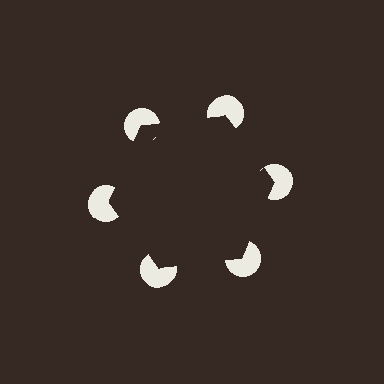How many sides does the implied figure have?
6 sides.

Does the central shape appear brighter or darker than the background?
It typically appears slightly darker than the background, even though no actual brightness change is drawn.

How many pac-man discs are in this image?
There are 6 — one at each vertex of the illusory hexagon.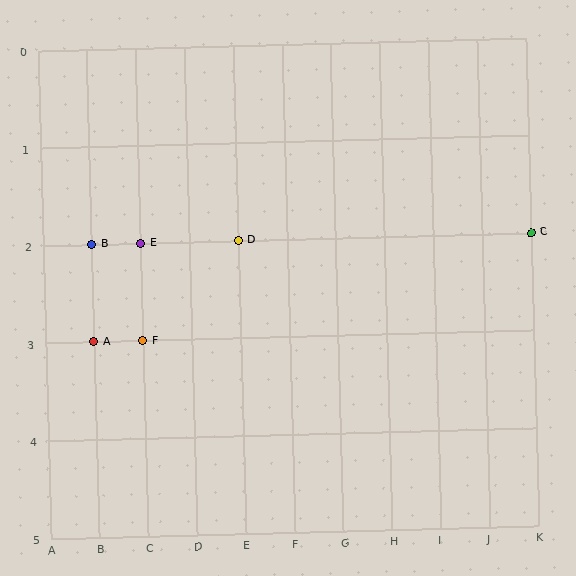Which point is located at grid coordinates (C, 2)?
Point E is at (C, 2).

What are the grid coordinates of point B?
Point B is at grid coordinates (B, 2).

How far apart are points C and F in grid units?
Points C and F are 8 columns and 1 row apart (about 8.1 grid units diagonally).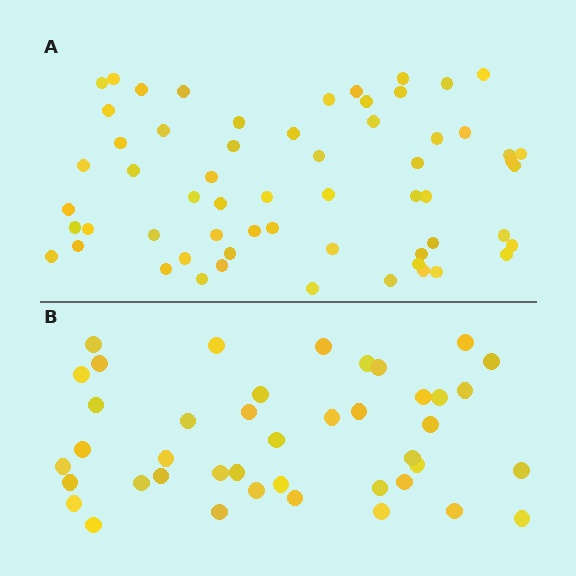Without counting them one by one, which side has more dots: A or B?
Region A (the top region) has more dots.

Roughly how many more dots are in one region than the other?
Region A has approximately 20 more dots than region B.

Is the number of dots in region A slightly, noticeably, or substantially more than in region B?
Region A has noticeably more, but not dramatically so. The ratio is roughly 1.4 to 1.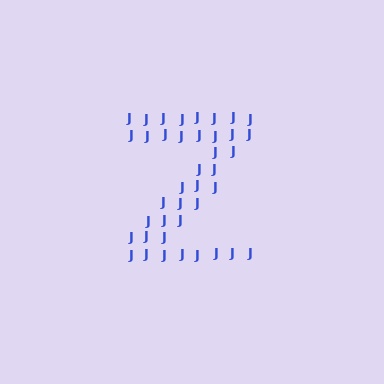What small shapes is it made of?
It is made of small letter J's.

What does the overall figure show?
The overall figure shows the letter Z.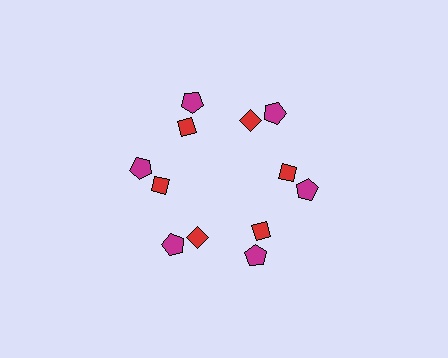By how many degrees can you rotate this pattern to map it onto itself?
The pattern maps onto itself every 60 degrees of rotation.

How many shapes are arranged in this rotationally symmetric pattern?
There are 12 shapes, arranged in 6 groups of 2.